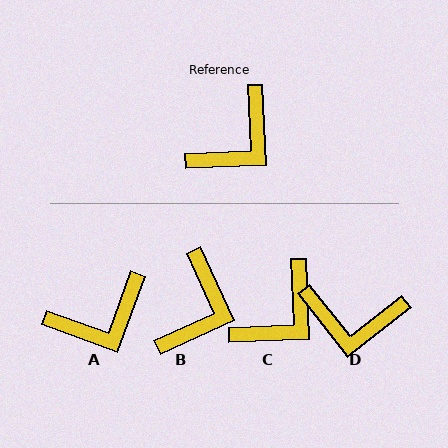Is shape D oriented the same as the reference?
No, it is off by about 54 degrees.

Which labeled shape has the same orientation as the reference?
C.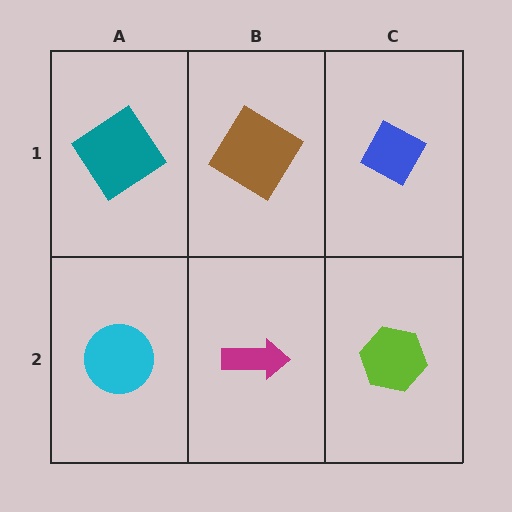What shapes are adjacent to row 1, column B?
A magenta arrow (row 2, column B), a teal diamond (row 1, column A), a blue diamond (row 1, column C).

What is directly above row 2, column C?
A blue diamond.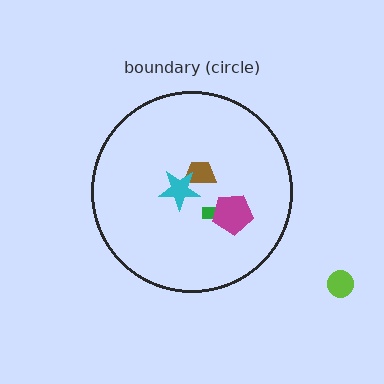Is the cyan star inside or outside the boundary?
Inside.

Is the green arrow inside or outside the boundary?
Inside.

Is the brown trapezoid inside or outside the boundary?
Inside.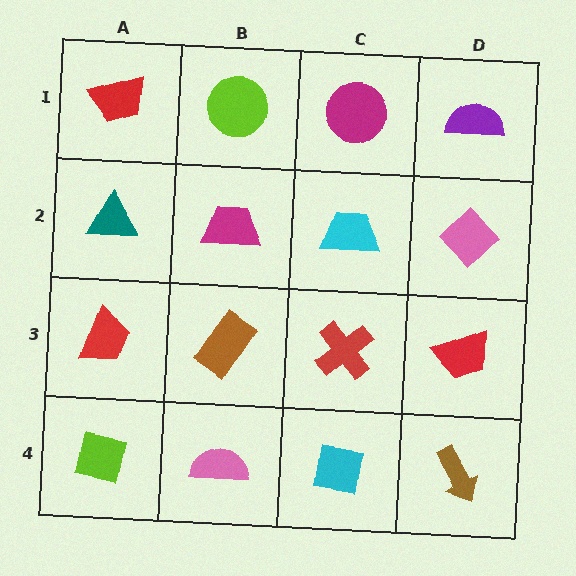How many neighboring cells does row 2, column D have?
3.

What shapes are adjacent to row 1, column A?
A teal triangle (row 2, column A), a lime circle (row 1, column B).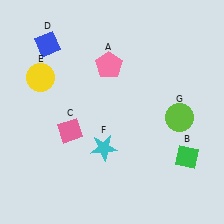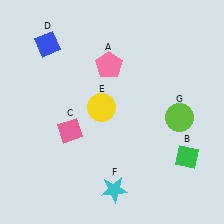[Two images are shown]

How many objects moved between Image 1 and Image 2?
2 objects moved between the two images.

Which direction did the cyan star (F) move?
The cyan star (F) moved down.